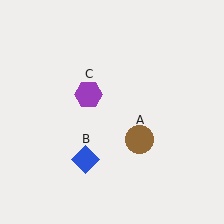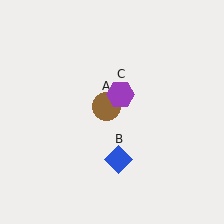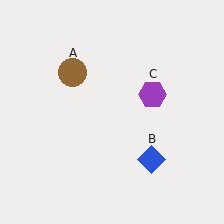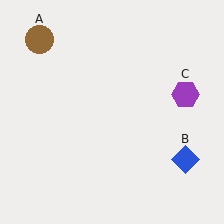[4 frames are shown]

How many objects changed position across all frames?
3 objects changed position: brown circle (object A), blue diamond (object B), purple hexagon (object C).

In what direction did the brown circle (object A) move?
The brown circle (object A) moved up and to the left.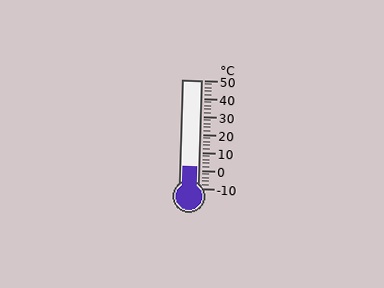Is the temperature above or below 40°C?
The temperature is below 40°C.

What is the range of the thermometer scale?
The thermometer scale ranges from -10°C to 50°C.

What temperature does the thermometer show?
The thermometer shows approximately 2°C.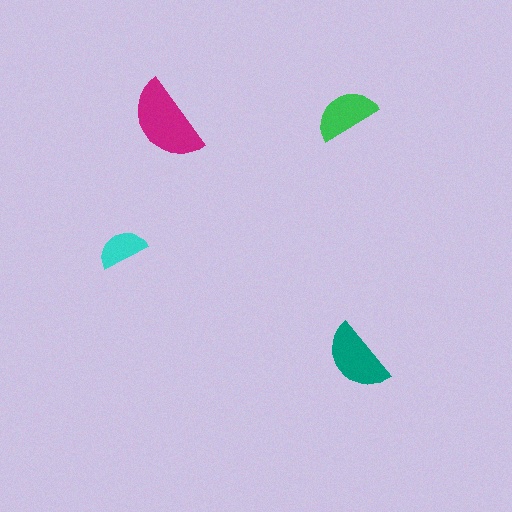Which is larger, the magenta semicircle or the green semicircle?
The magenta one.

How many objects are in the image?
There are 4 objects in the image.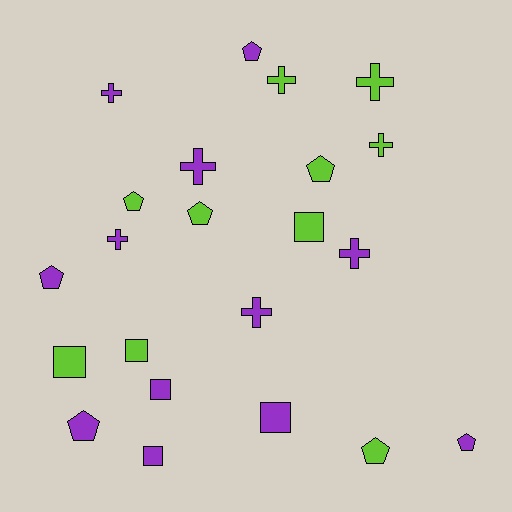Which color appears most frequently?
Purple, with 12 objects.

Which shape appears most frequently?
Cross, with 8 objects.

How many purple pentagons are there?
There are 4 purple pentagons.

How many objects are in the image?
There are 22 objects.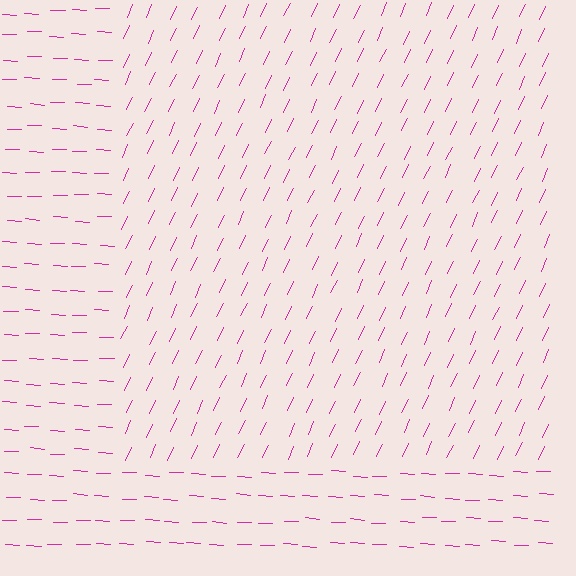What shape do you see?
I see a rectangle.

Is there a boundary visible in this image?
Yes, there is a texture boundary formed by a change in line orientation.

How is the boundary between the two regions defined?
The boundary is defined purely by a change in line orientation (approximately 68 degrees difference). All lines are the same color and thickness.